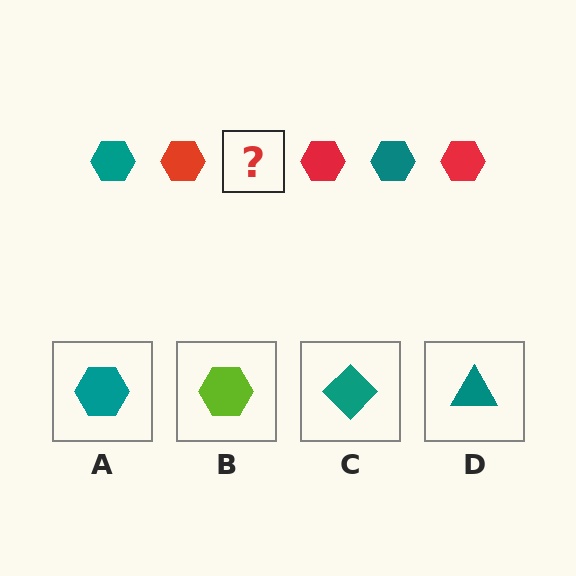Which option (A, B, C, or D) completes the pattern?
A.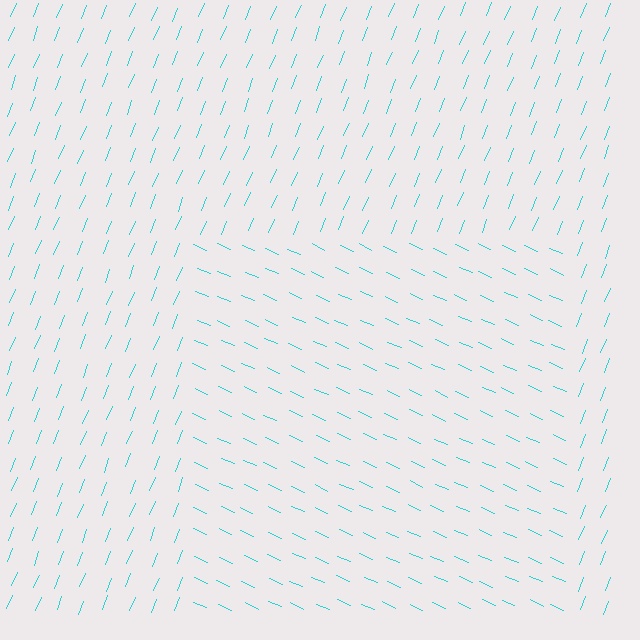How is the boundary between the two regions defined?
The boundary is defined purely by a change in line orientation (approximately 88 degrees difference). All lines are the same color and thickness.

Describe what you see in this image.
The image is filled with small cyan line segments. A rectangle region in the image has lines oriented differently from the surrounding lines, creating a visible texture boundary.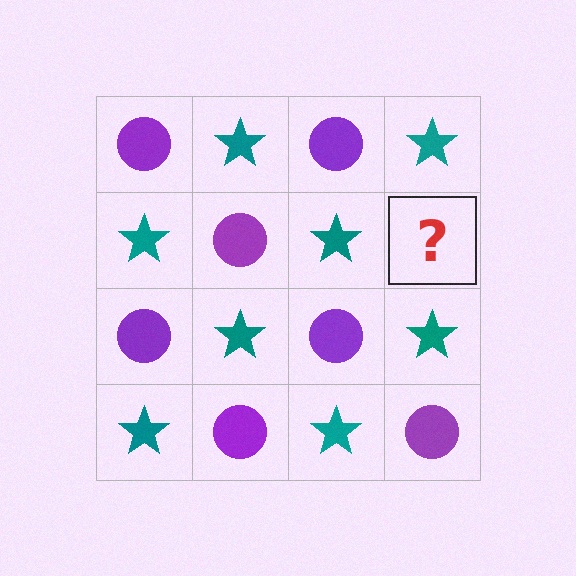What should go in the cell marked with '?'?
The missing cell should contain a purple circle.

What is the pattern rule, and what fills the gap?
The rule is that it alternates purple circle and teal star in a checkerboard pattern. The gap should be filled with a purple circle.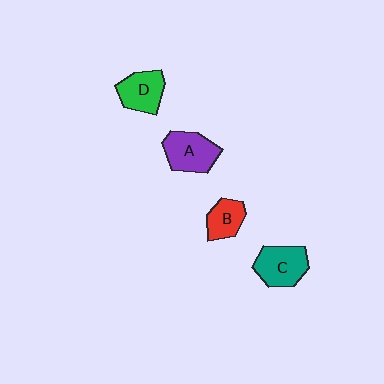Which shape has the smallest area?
Shape B (red).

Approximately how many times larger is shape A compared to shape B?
Approximately 1.5 times.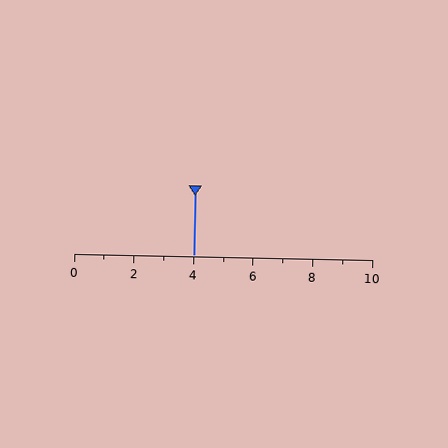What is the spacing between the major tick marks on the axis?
The major ticks are spaced 2 apart.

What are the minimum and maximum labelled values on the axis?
The axis runs from 0 to 10.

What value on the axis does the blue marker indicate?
The marker indicates approximately 4.